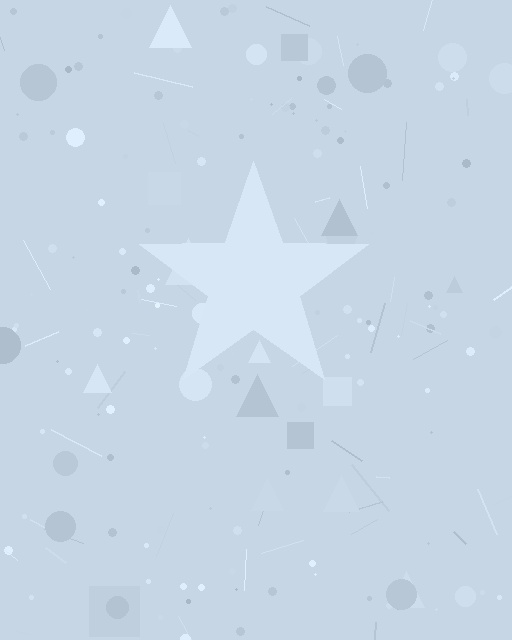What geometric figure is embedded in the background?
A star is embedded in the background.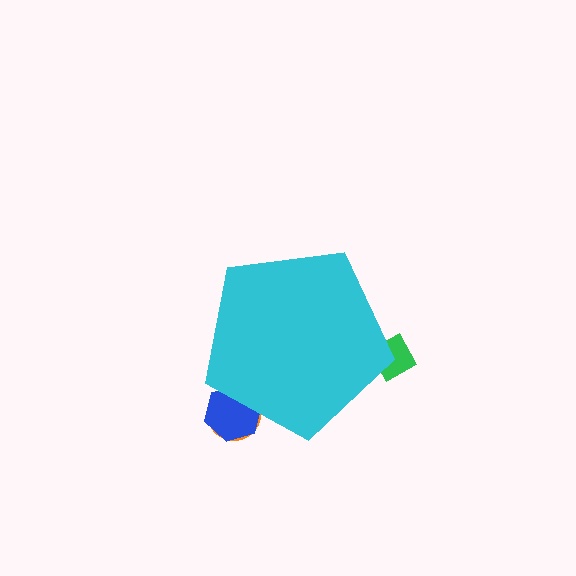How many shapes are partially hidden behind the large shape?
3 shapes are partially hidden.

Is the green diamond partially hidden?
Yes, the green diamond is partially hidden behind the cyan pentagon.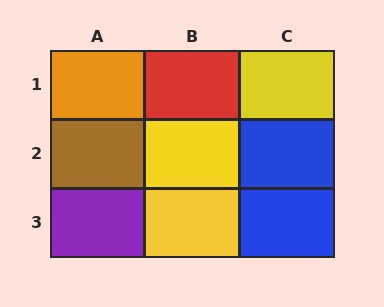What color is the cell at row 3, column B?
Yellow.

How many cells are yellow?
3 cells are yellow.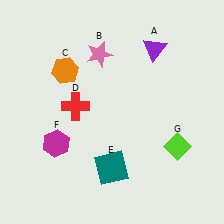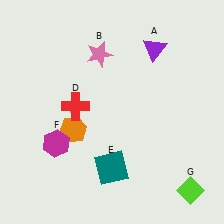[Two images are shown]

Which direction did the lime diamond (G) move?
The lime diamond (G) moved down.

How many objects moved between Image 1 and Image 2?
2 objects moved between the two images.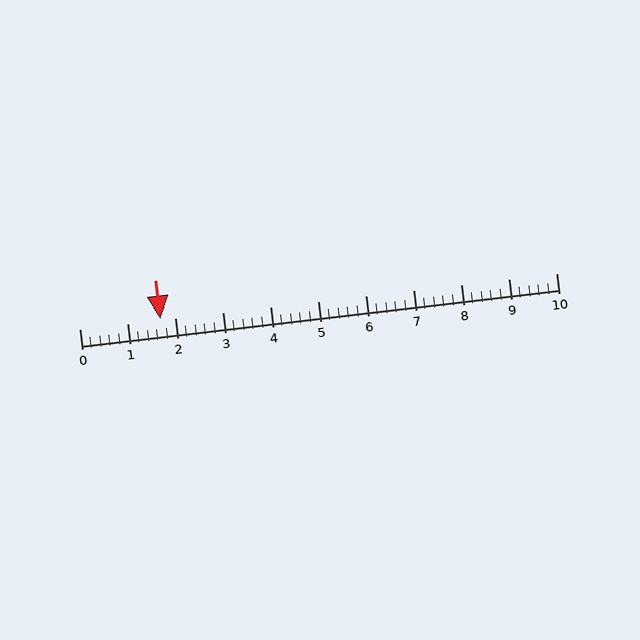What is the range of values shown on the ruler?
The ruler shows values from 0 to 10.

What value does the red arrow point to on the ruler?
The red arrow points to approximately 1.7.